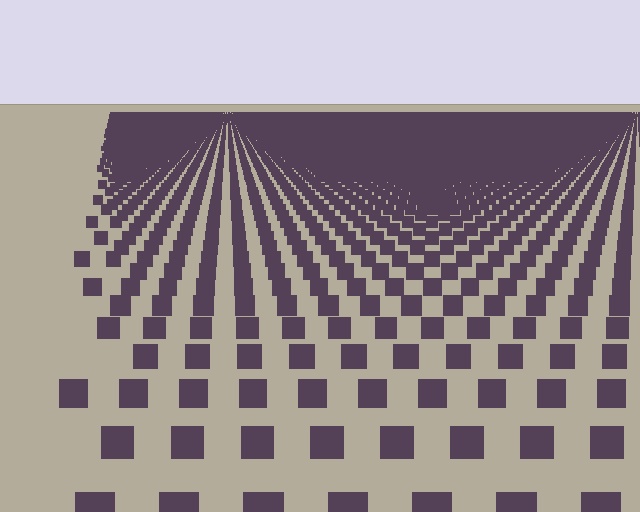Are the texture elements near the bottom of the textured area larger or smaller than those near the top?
Larger. Near the bottom, elements are closer to the viewer and appear at a bigger on-screen size.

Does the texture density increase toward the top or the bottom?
Density increases toward the top.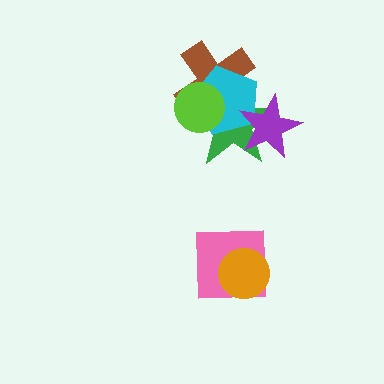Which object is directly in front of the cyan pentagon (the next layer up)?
The purple star is directly in front of the cyan pentagon.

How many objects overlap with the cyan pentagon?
4 objects overlap with the cyan pentagon.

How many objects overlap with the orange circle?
1 object overlaps with the orange circle.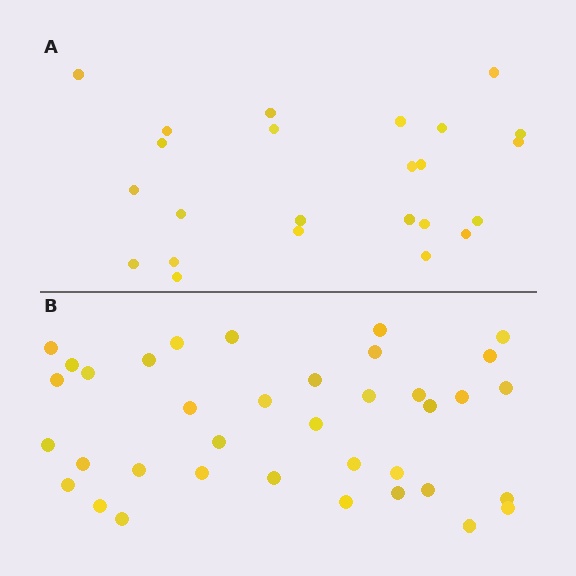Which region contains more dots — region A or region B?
Region B (the bottom region) has more dots.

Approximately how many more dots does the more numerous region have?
Region B has approximately 15 more dots than region A.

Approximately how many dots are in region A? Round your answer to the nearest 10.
About 20 dots. (The exact count is 24, which rounds to 20.)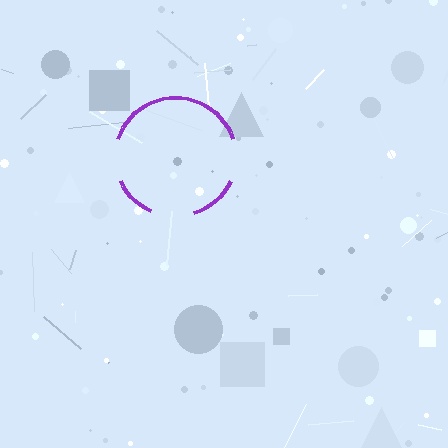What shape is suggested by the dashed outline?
The dashed outline suggests a circle.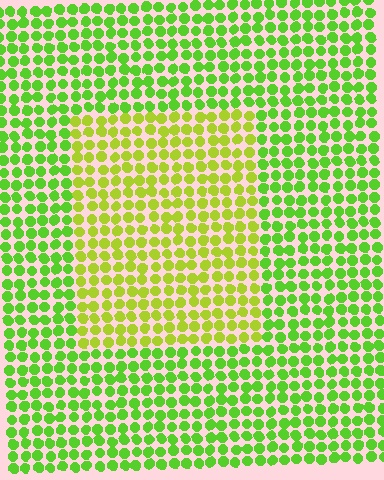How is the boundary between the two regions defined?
The boundary is defined purely by a slight shift in hue (about 30 degrees). Spacing, size, and orientation are identical on both sides.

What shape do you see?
I see a rectangle.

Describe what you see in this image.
The image is filled with small lime elements in a uniform arrangement. A rectangle-shaped region is visible where the elements are tinted to a slightly different hue, forming a subtle color boundary.